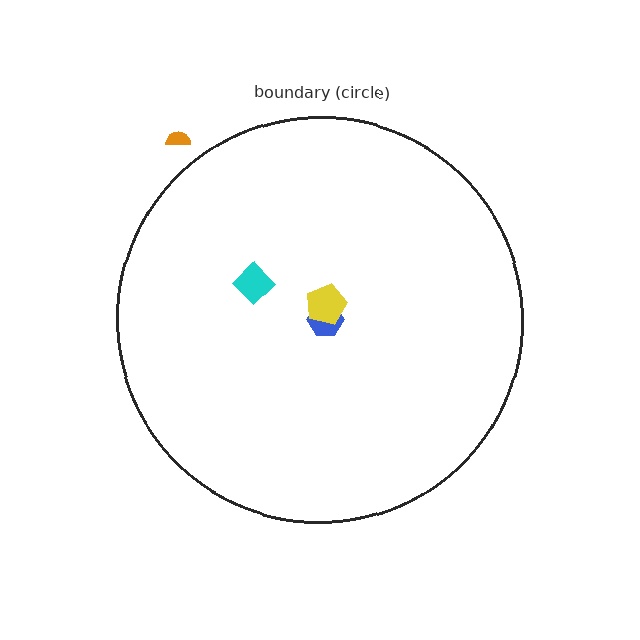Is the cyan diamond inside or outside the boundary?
Inside.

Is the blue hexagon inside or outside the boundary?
Inside.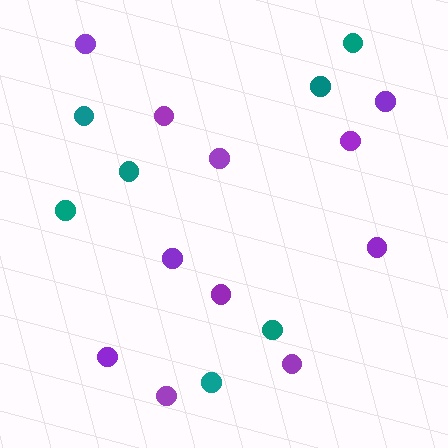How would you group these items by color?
There are 2 groups: one group of purple circles (11) and one group of teal circles (7).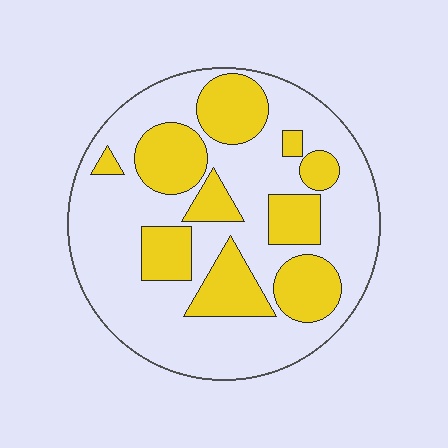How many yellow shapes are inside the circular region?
10.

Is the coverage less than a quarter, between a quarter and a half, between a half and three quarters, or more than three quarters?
Between a quarter and a half.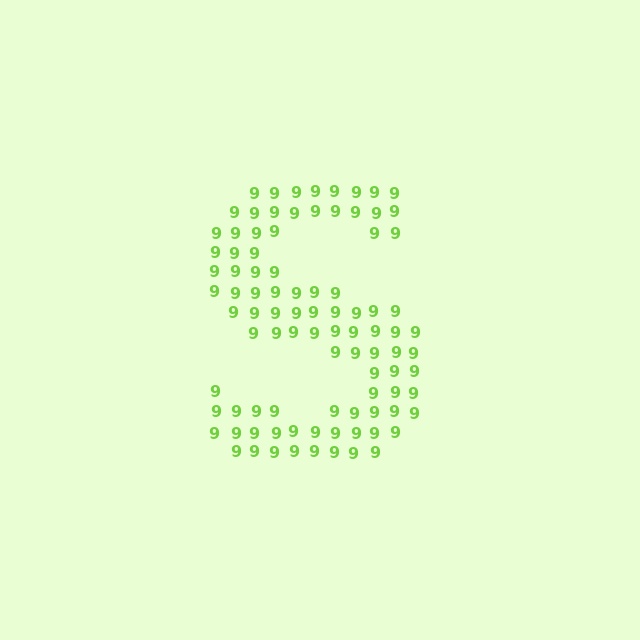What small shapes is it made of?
It is made of small digit 9's.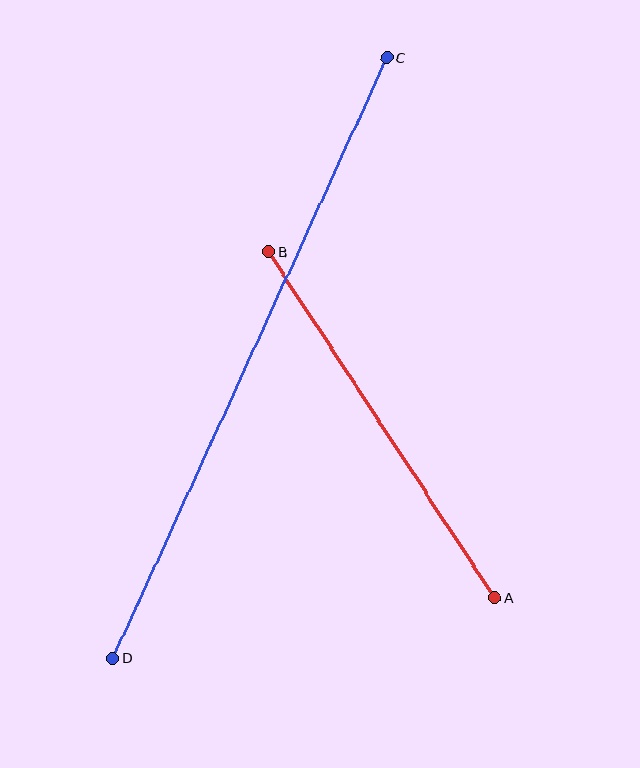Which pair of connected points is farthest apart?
Points C and D are farthest apart.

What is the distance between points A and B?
The distance is approximately 413 pixels.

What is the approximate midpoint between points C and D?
The midpoint is at approximately (250, 358) pixels.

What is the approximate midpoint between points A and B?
The midpoint is at approximately (382, 425) pixels.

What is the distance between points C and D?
The distance is approximately 660 pixels.